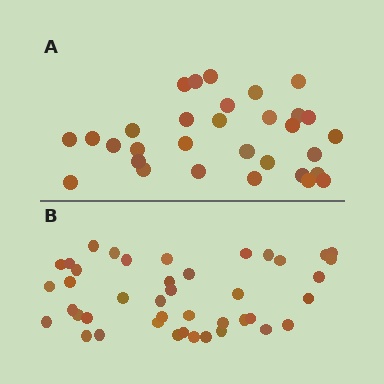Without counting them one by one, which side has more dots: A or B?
Region B (the bottom region) has more dots.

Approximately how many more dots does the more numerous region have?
Region B has roughly 12 or so more dots than region A.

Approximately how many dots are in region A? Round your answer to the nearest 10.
About 30 dots. (The exact count is 31, which rounds to 30.)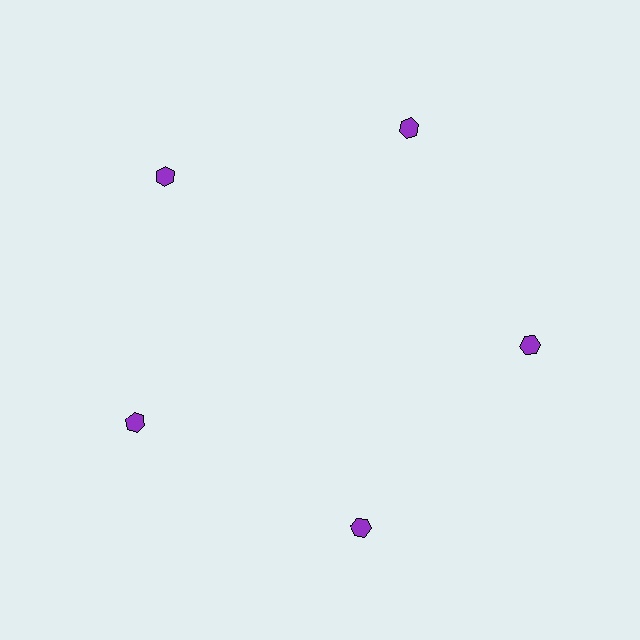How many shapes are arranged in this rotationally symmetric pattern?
There are 5 shapes, arranged in 5 groups of 1.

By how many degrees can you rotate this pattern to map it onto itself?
The pattern maps onto itself every 72 degrees of rotation.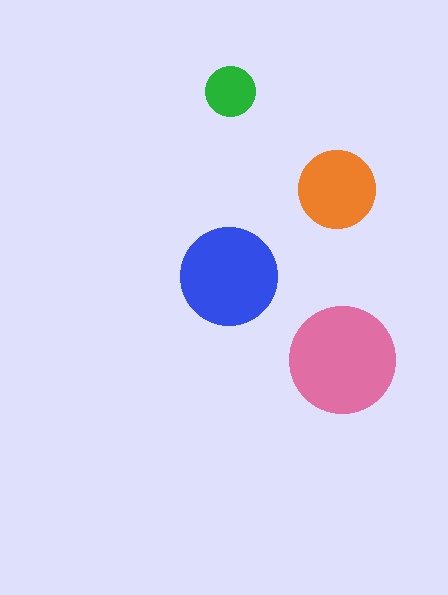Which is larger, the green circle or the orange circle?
The orange one.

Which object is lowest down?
The pink circle is bottommost.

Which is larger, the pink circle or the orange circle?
The pink one.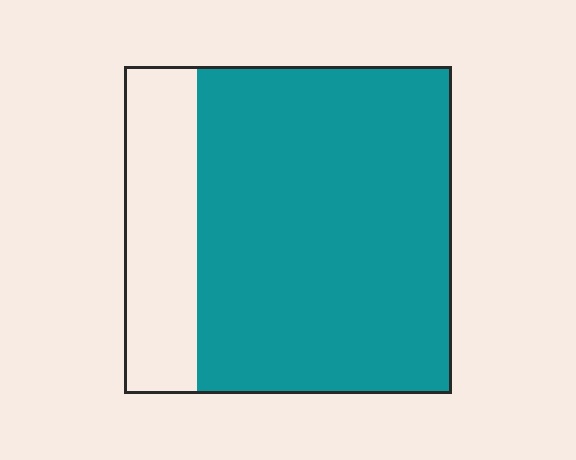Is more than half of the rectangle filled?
Yes.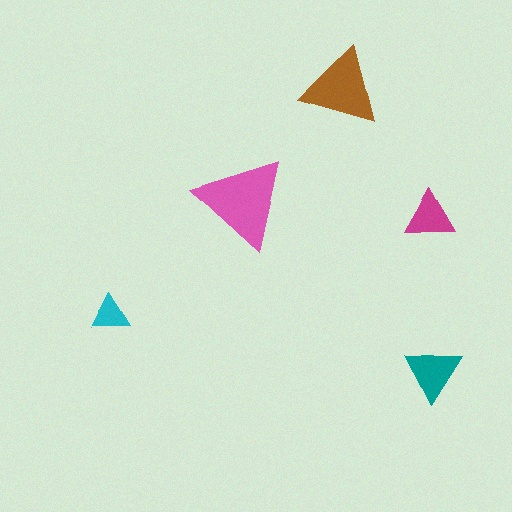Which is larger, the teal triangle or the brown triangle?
The brown one.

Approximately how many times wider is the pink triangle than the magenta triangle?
About 2 times wider.